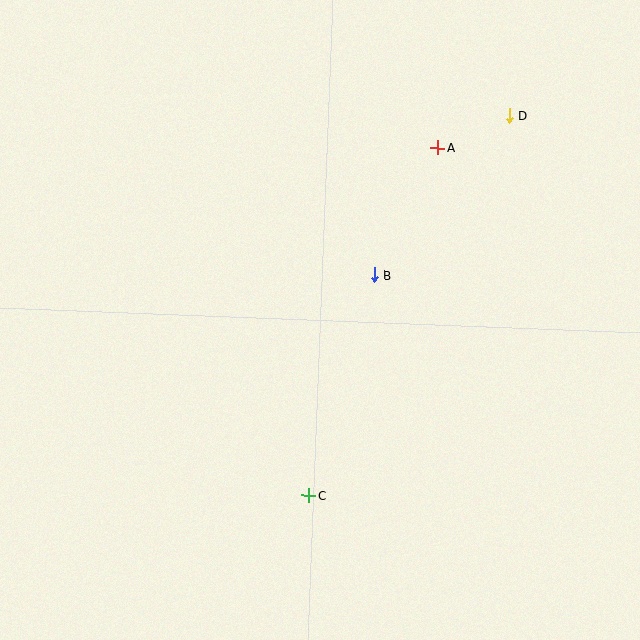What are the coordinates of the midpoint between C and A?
The midpoint between C and A is at (373, 322).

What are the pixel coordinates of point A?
Point A is at (437, 148).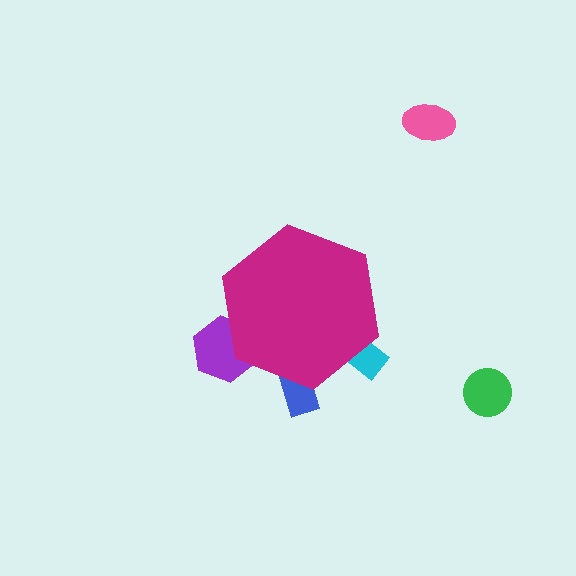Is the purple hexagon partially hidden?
Yes, the purple hexagon is partially hidden behind the magenta hexagon.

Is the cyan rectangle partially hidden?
Yes, the cyan rectangle is partially hidden behind the magenta hexagon.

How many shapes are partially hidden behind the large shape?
3 shapes are partially hidden.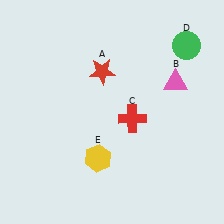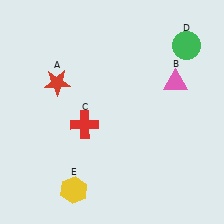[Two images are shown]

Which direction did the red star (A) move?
The red star (A) moved left.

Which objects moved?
The objects that moved are: the red star (A), the red cross (C), the yellow hexagon (E).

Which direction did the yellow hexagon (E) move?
The yellow hexagon (E) moved down.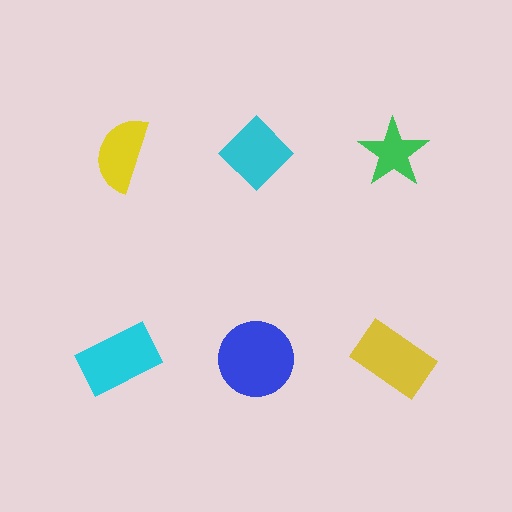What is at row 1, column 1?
A yellow semicircle.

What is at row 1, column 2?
A cyan diamond.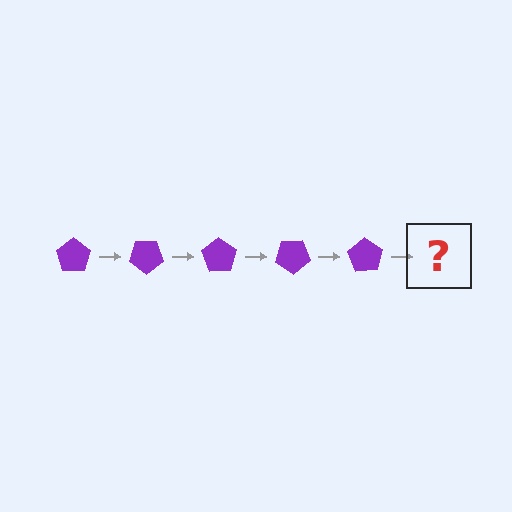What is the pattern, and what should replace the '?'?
The pattern is that the pentagon rotates 35 degrees each step. The '?' should be a purple pentagon rotated 175 degrees.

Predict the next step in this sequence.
The next step is a purple pentagon rotated 175 degrees.